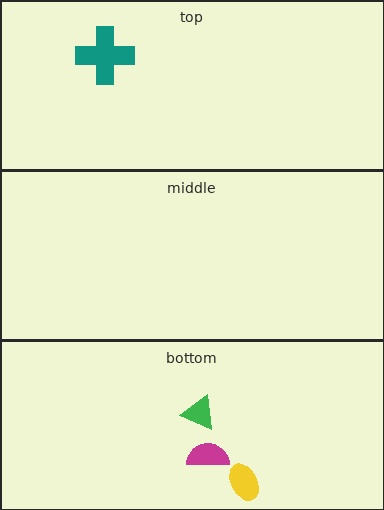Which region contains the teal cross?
The top region.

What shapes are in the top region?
The teal cross.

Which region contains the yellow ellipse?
The bottom region.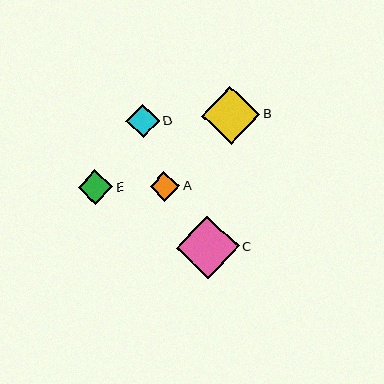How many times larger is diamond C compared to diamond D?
Diamond C is approximately 1.9 times the size of diamond D.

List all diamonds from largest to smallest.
From largest to smallest: C, B, E, D, A.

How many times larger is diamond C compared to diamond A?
Diamond C is approximately 2.1 times the size of diamond A.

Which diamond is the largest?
Diamond C is the largest with a size of approximately 63 pixels.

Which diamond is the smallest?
Diamond A is the smallest with a size of approximately 30 pixels.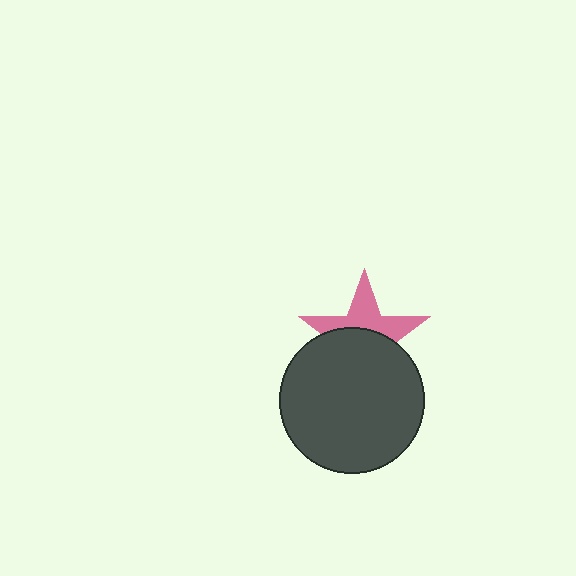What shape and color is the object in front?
The object in front is a dark gray circle.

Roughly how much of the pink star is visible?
About half of it is visible (roughly 46%).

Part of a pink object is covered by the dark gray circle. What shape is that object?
It is a star.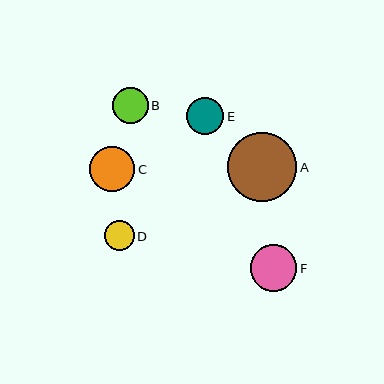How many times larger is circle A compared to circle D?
Circle A is approximately 2.3 times the size of circle D.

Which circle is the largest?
Circle A is the largest with a size of approximately 69 pixels.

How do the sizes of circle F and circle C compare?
Circle F and circle C are approximately the same size.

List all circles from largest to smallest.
From largest to smallest: A, F, C, E, B, D.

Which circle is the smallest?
Circle D is the smallest with a size of approximately 30 pixels.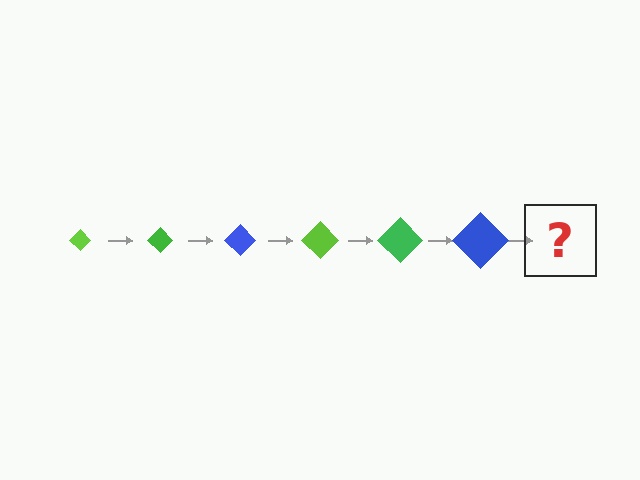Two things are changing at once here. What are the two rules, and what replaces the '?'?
The two rules are that the diamond grows larger each step and the color cycles through lime, green, and blue. The '?' should be a lime diamond, larger than the previous one.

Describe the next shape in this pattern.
It should be a lime diamond, larger than the previous one.